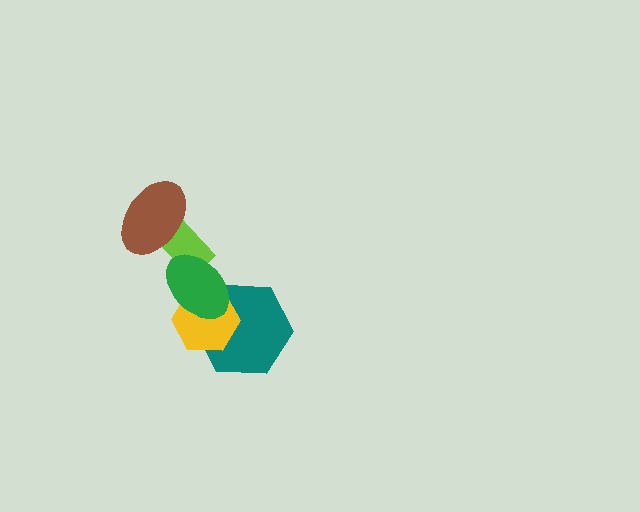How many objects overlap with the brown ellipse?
1 object overlaps with the brown ellipse.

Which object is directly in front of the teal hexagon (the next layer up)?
The yellow hexagon is directly in front of the teal hexagon.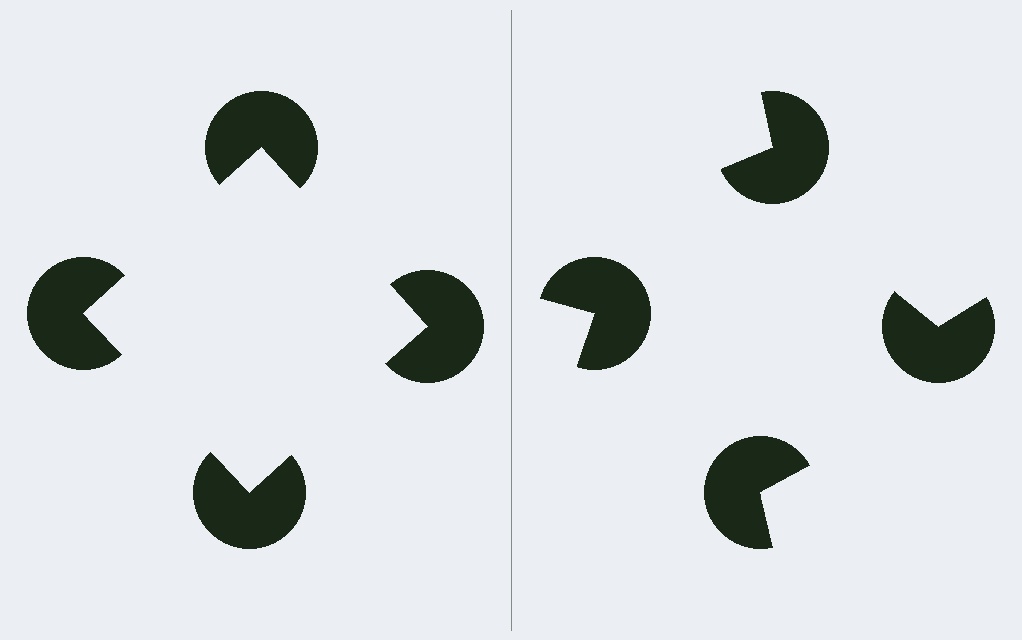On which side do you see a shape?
An illusory square appears on the left side. On the right side the wedge cuts are rotated, so no coherent shape forms.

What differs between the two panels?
The pac-man discs are positioned identically on both sides; only the wedge orientations differ. On the left they align to a square; on the right they are misaligned.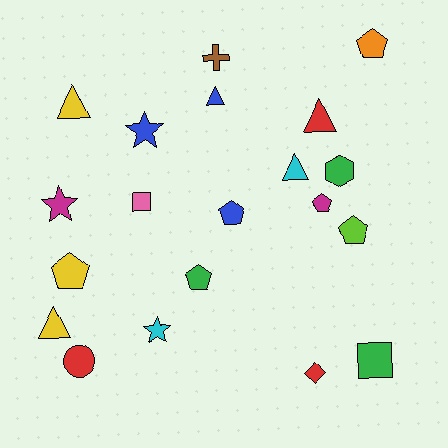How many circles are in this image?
There is 1 circle.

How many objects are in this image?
There are 20 objects.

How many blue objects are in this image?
There are 3 blue objects.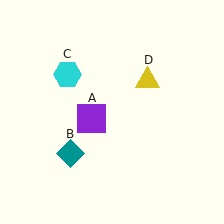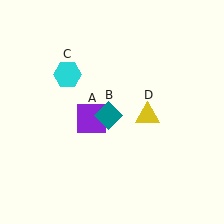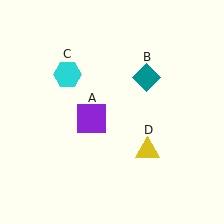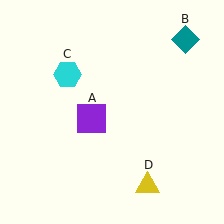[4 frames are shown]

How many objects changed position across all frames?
2 objects changed position: teal diamond (object B), yellow triangle (object D).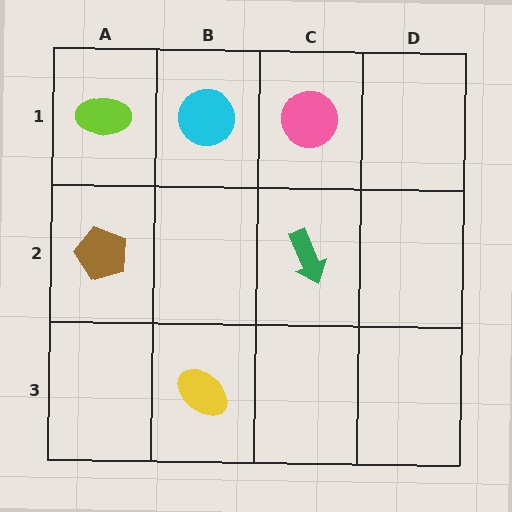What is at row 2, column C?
A green arrow.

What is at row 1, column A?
A lime ellipse.